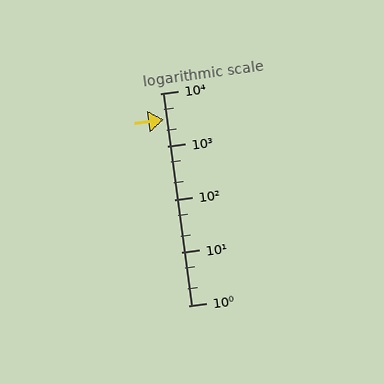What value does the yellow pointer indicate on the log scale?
The pointer indicates approximately 3200.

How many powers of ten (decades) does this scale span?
The scale spans 4 decades, from 1 to 10000.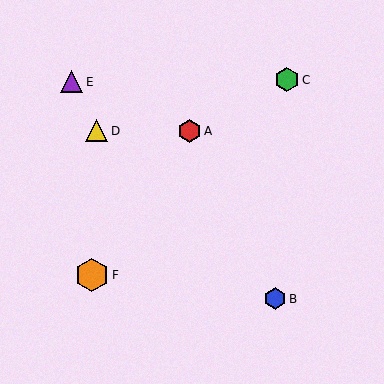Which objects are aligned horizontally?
Objects A, D are aligned horizontally.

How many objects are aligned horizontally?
2 objects (A, D) are aligned horizontally.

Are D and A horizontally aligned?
Yes, both are at y≈131.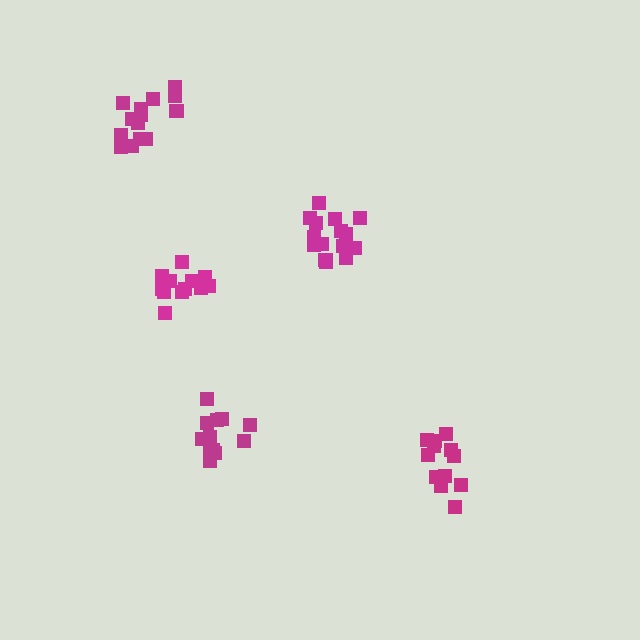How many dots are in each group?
Group 1: 12 dots, Group 2: 15 dots, Group 3: 14 dots, Group 4: 12 dots, Group 5: 12 dots (65 total).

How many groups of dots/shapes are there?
There are 5 groups.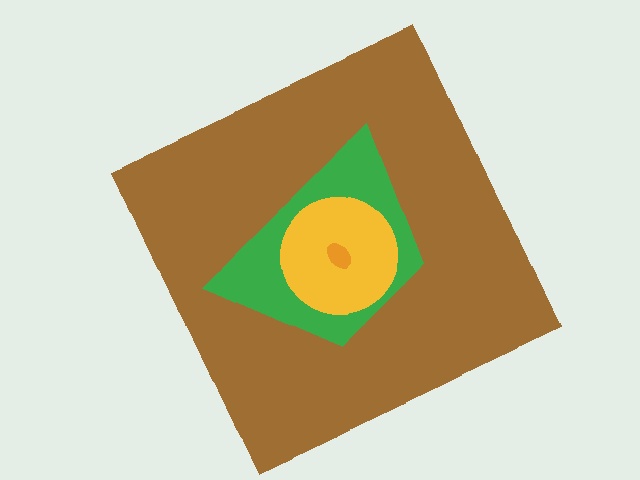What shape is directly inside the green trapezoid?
The yellow circle.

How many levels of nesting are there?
4.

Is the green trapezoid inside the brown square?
Yes.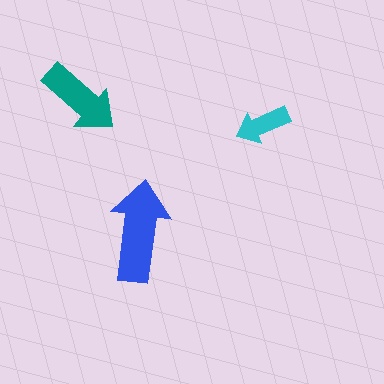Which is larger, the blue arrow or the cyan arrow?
The blue one.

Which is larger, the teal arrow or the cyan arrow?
The teal one.